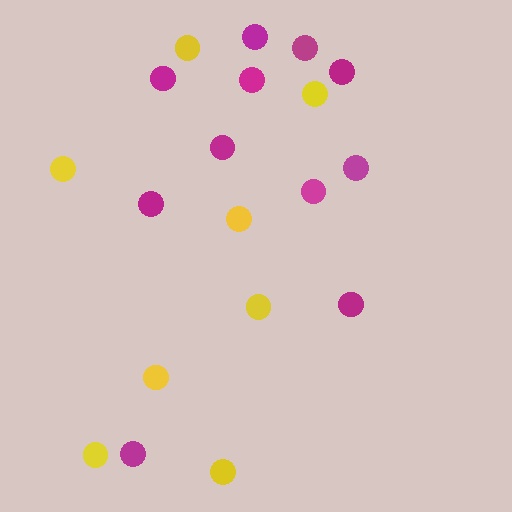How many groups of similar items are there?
There are 2 groups: one group of magenta circles (11) and one group of yellow circles (8).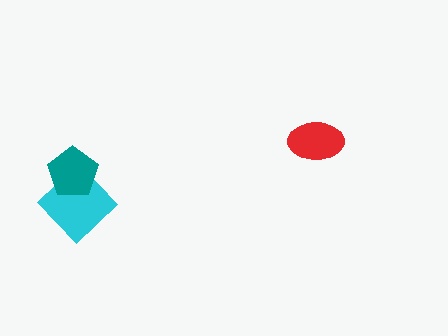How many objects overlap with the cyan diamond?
1 object overlaps with the cyan diamond.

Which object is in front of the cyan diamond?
The teal pentagon is in front of the cyan diamond.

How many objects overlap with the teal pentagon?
1 object overlaps with the teal pentagon.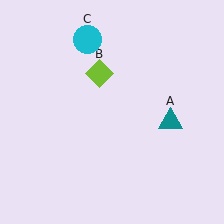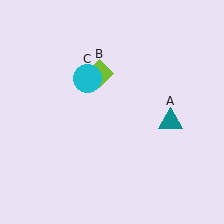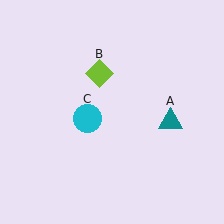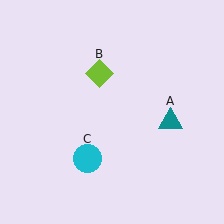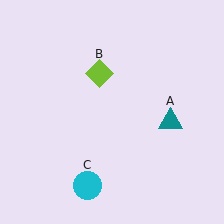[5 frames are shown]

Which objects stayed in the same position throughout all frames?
Teal triangle (object A) and lime diamond (object B) remained stationary.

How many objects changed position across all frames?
1 object changed position: cyan circle (object C).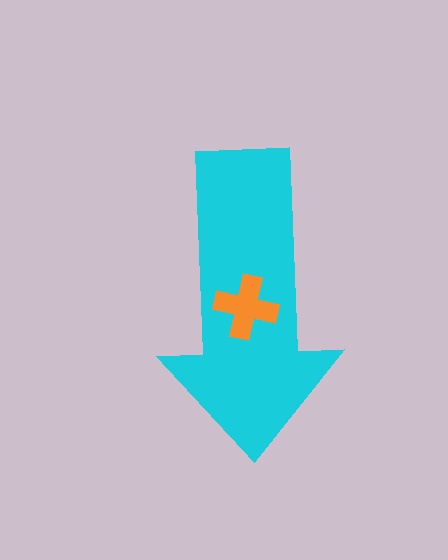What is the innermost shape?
The orange cross.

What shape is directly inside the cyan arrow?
The orange cross.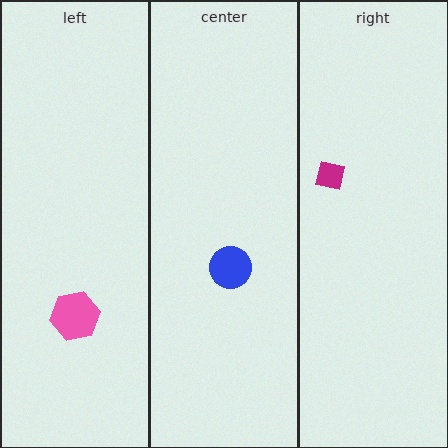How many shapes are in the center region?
1.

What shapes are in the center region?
The blue circle.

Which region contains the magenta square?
The right region.